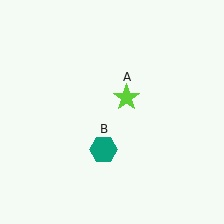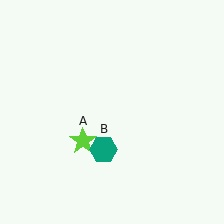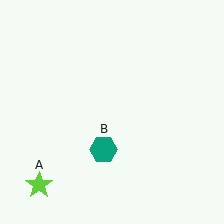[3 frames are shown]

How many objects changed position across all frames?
1 object changed position: lime star (object A).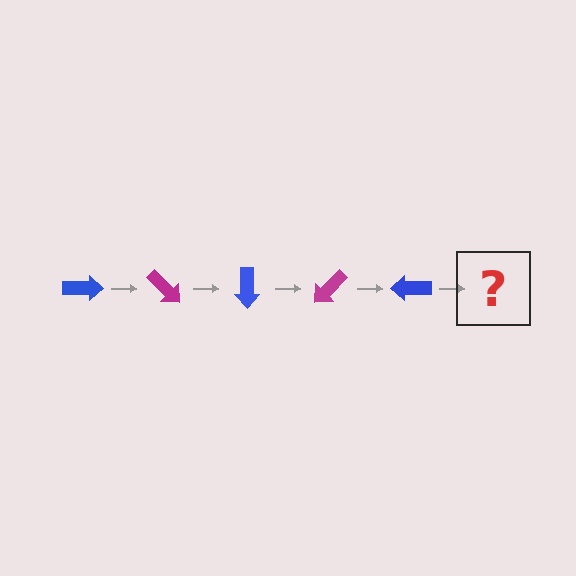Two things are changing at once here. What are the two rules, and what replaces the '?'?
The two rules are that it rotates 45 degrees each step and the color cycles through blue and magenta. The '?' should be a magenta arrow, rotated 225 degrees from the start.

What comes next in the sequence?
The next element should be a magenta arrow, rotated 225 degrees from the start.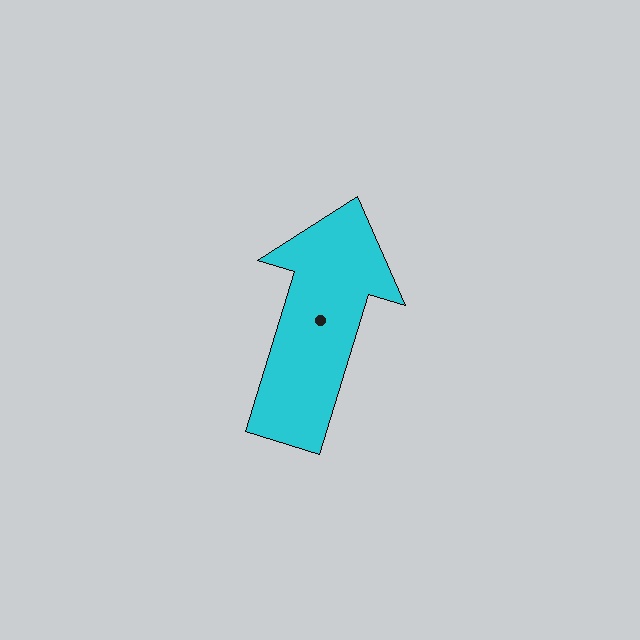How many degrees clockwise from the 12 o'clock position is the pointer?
Approximately 17 degrees.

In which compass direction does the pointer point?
North.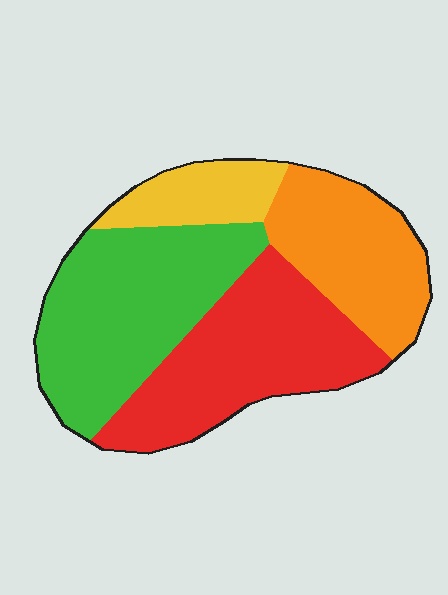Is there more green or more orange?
Green.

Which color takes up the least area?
Yellow, at roughly 10%.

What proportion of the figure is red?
Red covers roughly 30% of the figure.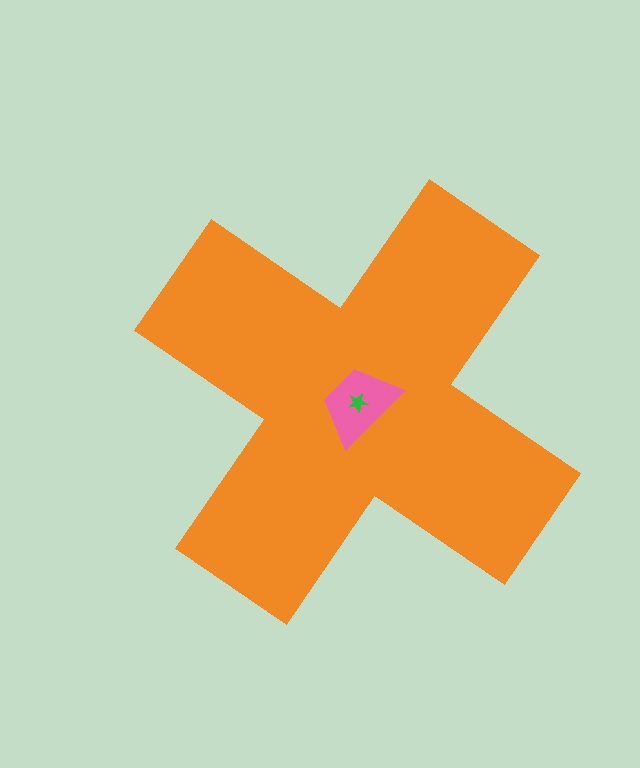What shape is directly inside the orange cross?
The pink trapezoid.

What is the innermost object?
The green star.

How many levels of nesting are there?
3.